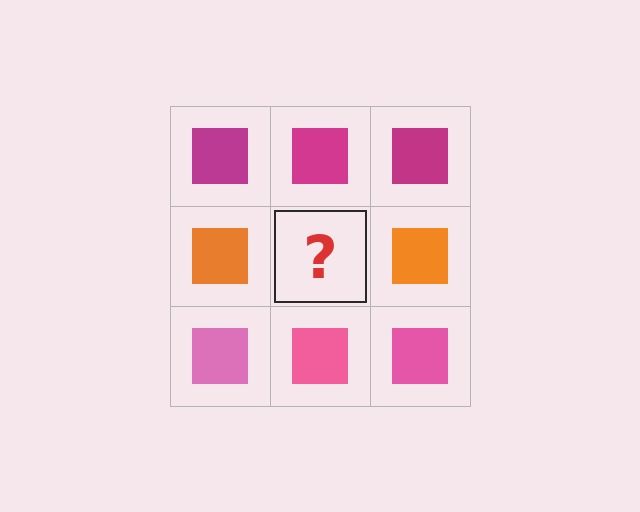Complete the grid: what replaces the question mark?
The question mark should be replaced with an orange square.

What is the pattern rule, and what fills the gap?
The rule is that each row has a consistent color. The gap should be filled with an orange square.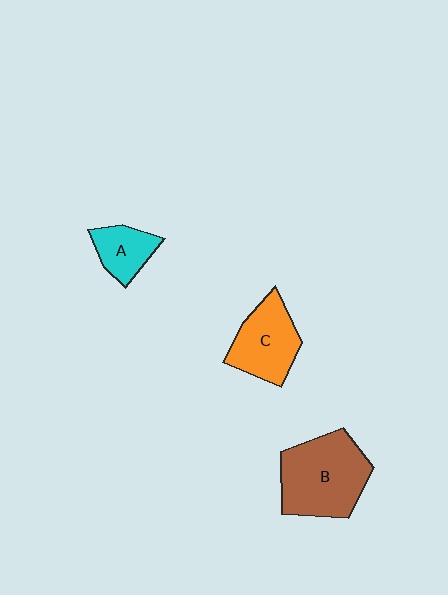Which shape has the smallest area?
Shape A (cyan).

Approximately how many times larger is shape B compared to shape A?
Approximately 2.3 times.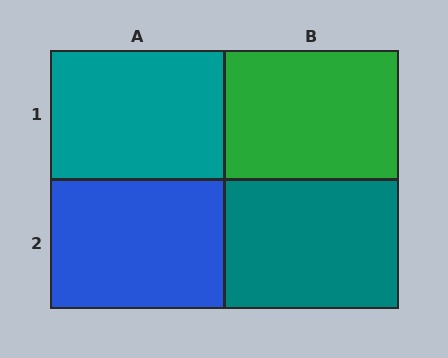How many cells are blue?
1 cell is blue.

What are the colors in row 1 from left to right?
Teal, green.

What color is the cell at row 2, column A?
Blue.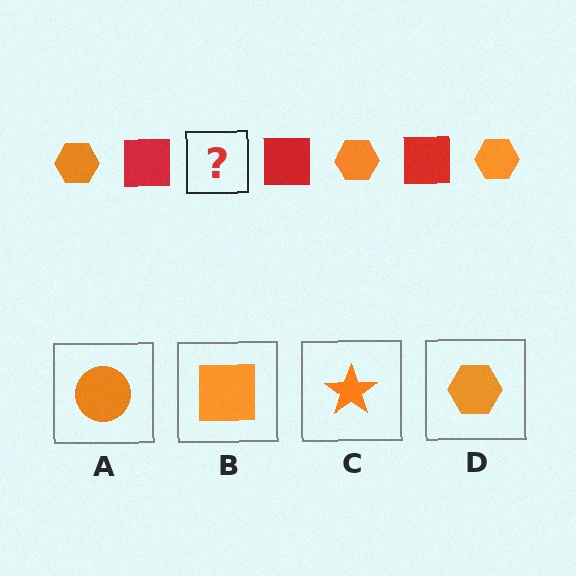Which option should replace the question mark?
Option D.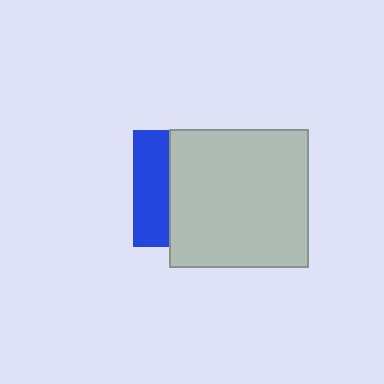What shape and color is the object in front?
The object in front is a light gray square.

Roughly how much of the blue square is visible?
A small part of it is visible (roughly 31%).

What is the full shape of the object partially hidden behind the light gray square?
The partially hidden object is a blue square.